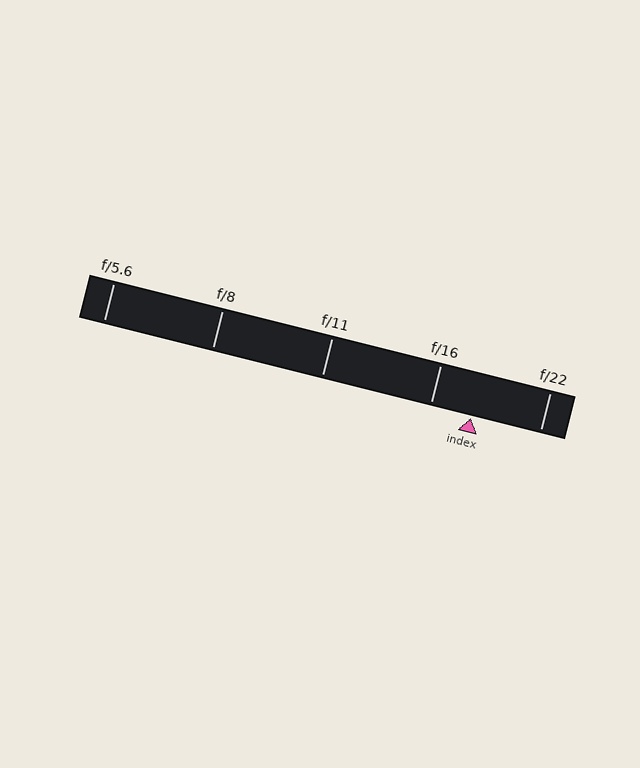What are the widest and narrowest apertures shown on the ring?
The widest aperture shown is f/5.6 and the narrowest is f/22.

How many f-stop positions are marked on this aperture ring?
There are 5 f-stop positions marked.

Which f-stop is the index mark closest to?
The index mark is closest to f/16.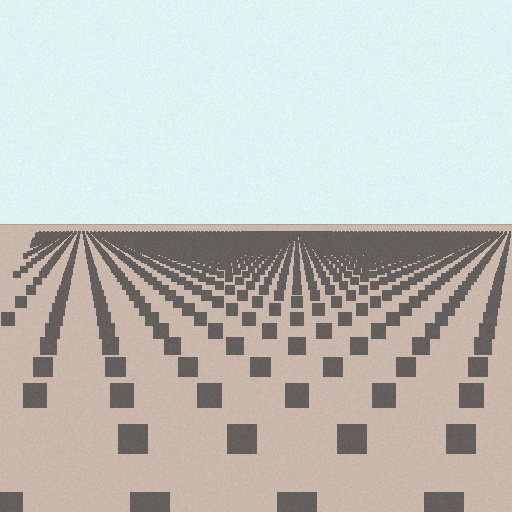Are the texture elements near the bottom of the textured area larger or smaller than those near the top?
Larger. Near the bottom, elements are closer to the viewer and appear at a bigger on-screen size.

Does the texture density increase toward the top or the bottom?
Density increases toward the top.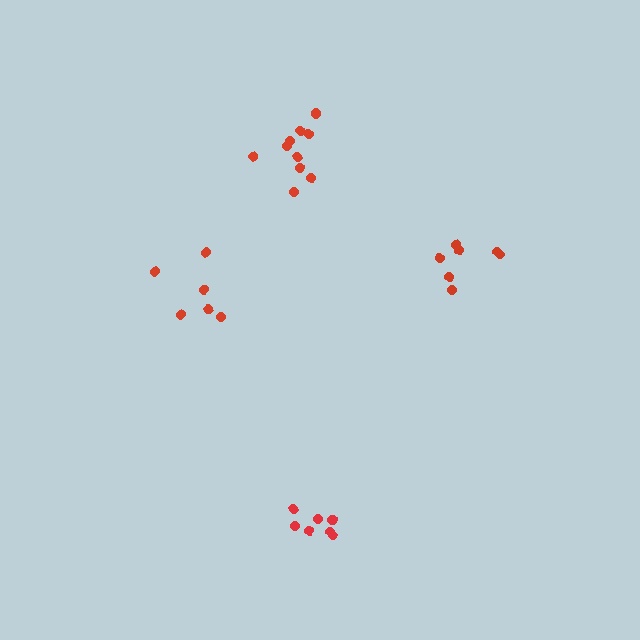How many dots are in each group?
Group 1: 7 dots, Group 2: 10 dots, Group 3: 7 dots, Group 4: 6 dots (30 total).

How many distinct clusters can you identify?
There are 4 distinct clusters.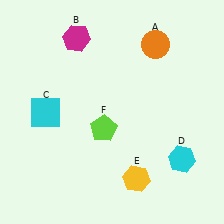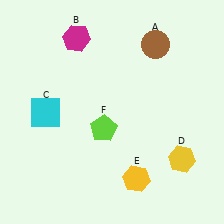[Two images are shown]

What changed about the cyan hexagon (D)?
In Image 1, D is cyan. In Image 2, it changed to yellow.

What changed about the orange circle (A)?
In Image 1, A is orange. In Image 2, it changed to brown.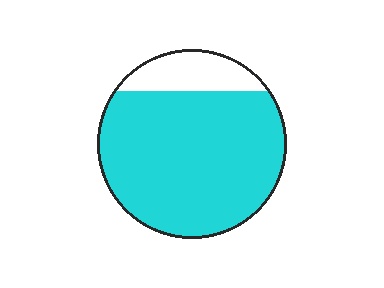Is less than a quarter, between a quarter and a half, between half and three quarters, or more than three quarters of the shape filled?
More than three quarters.